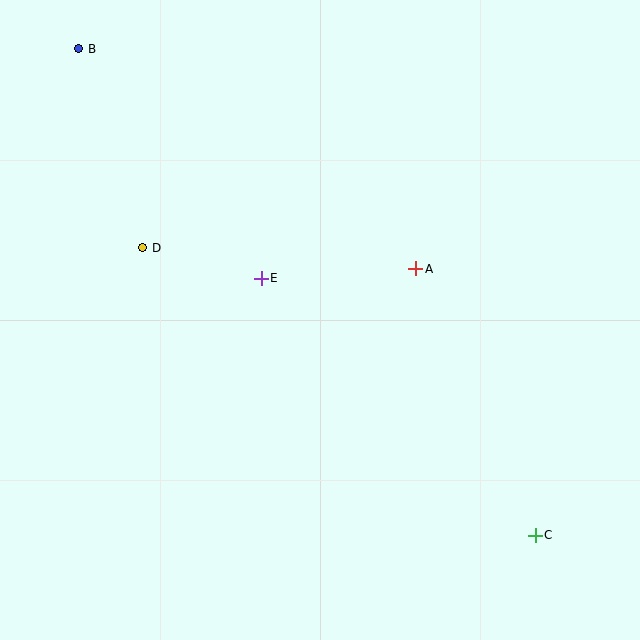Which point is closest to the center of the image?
Point E at (261, 278) is closest to the center.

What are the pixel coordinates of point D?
Point D is at (143, 248).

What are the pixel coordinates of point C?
Point C is at (535, 535).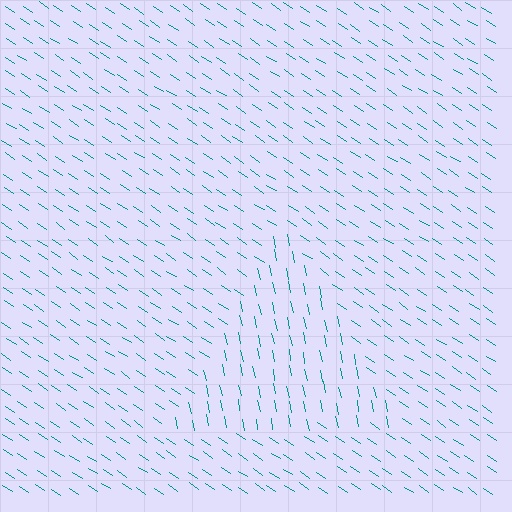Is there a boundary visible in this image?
Yes, there is a texture boundary formed by a change in line orientation.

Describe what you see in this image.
The image is filled with small teal line segments. A triangle region in the image has lines oriented differently from the surrounding lines, creating a visible texture boundary.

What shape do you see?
I see a triangle.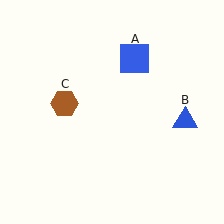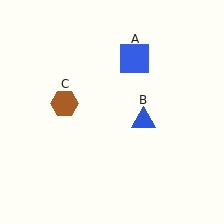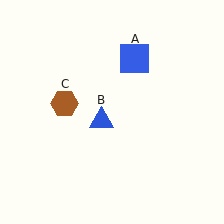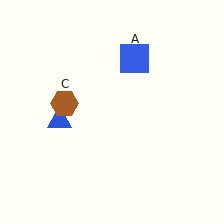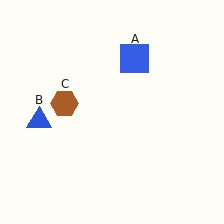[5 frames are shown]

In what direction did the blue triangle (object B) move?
The blue triangle (object B) moved left.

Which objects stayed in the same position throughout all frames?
Blue square (object A) and brown hexagon (object C) remained stationary.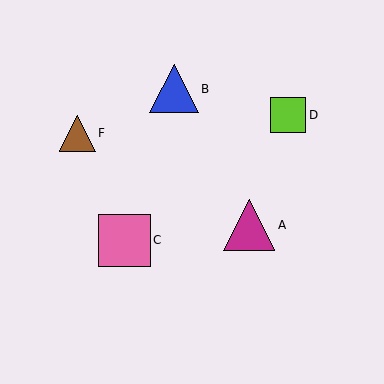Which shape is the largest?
The pink square (labeled C) is the largest.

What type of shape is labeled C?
Shape C is a pink square.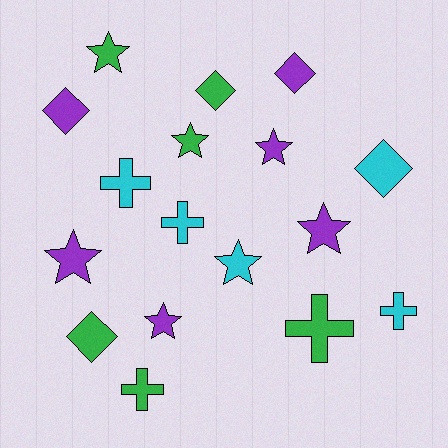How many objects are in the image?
There are 17 objects.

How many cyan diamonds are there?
There is 1 cyan diamond.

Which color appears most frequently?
Purple, with 6 objects.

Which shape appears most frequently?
Star, with 7 objects.